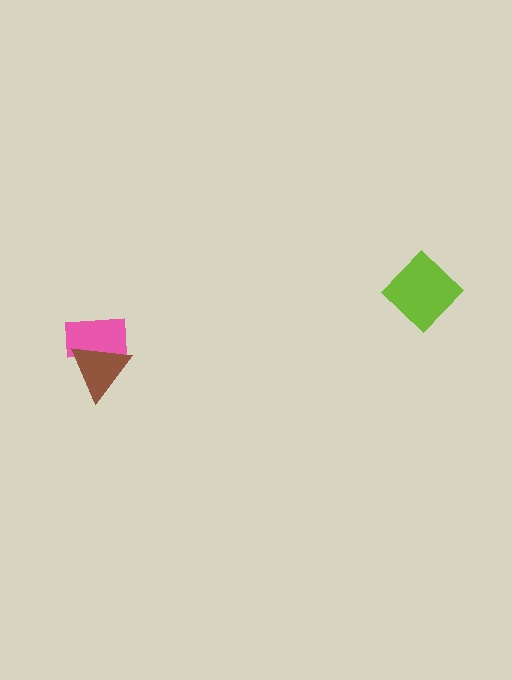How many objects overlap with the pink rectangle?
1 object overlaps with the pink rectangle.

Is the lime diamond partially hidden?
No, no other shape covers it.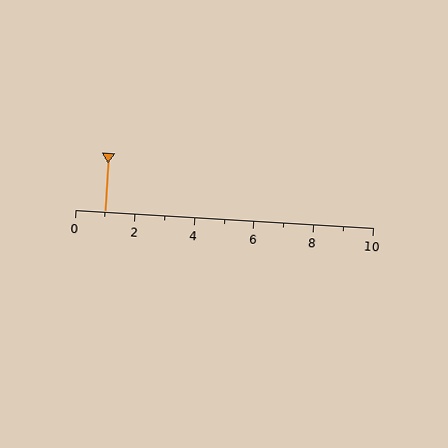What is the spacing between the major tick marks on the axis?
The major ticks are spaced 2 apart.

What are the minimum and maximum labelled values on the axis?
The axis runs from 0 to 10.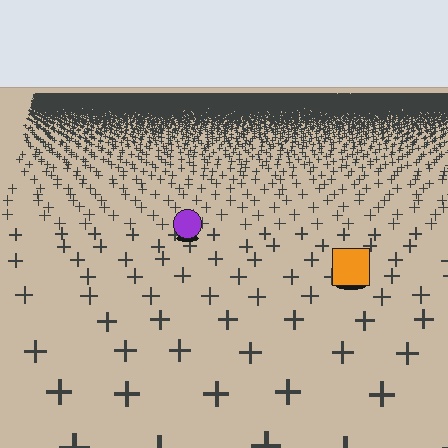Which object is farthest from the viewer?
The purple circle is farthest from the viewer. It appears smaller and the ground texture around it is denser.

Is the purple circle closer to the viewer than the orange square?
No. The orange square is closer — you can tell from the texture gradient: the ground texture is coarser near it.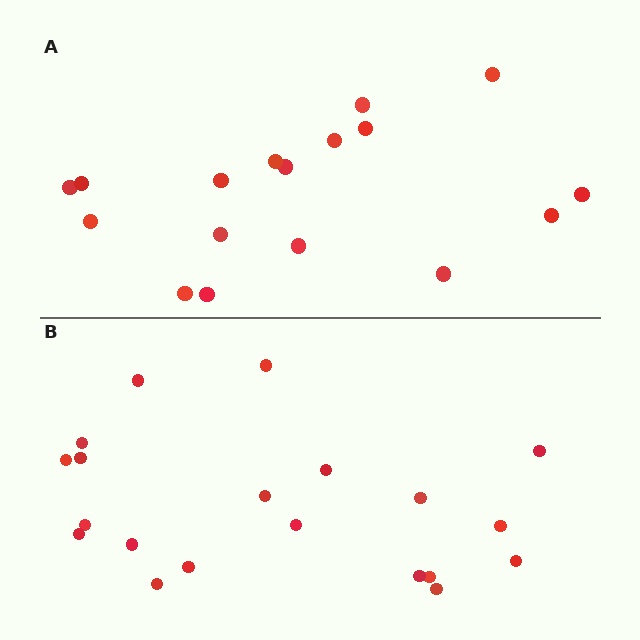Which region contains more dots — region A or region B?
Region B (the bottom region) has more dots.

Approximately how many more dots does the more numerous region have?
Region B has just a few more — roughly 2 or 3 more dots than region A.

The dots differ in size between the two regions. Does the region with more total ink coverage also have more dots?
No. Region A has more total ink coverage because its dots are larger, but region B actually contains more individual dots. Total area can be misleading — the number of items is what matters here.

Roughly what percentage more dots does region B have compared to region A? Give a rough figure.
About 20% more.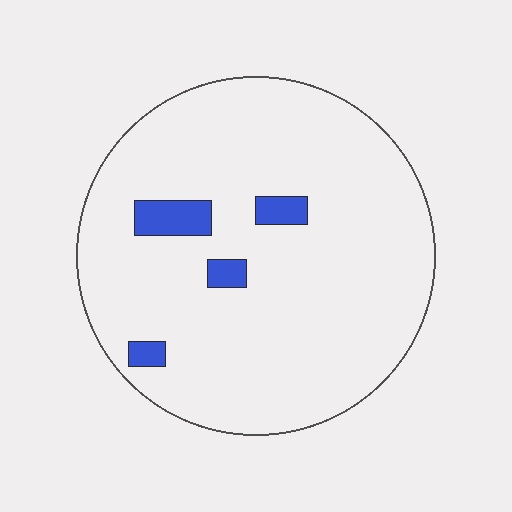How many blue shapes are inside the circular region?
4.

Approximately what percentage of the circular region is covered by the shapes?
Approximately 5%.